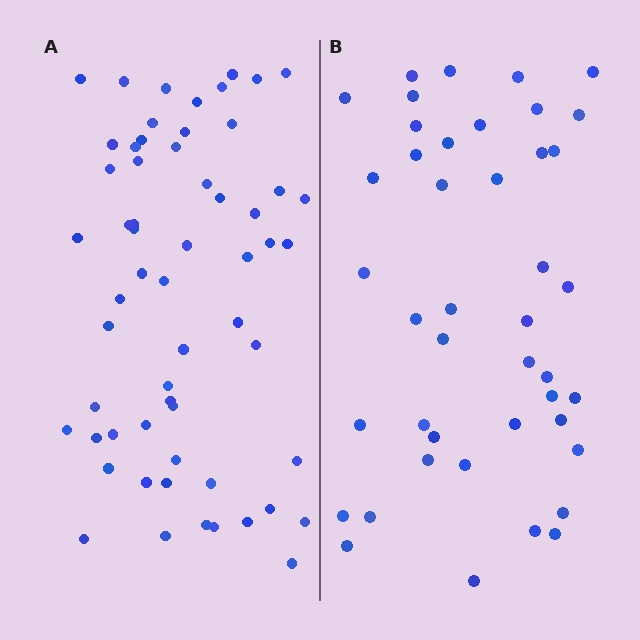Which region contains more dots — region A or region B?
Region A (the left region) has more dots.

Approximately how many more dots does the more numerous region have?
Region A has approximately 15 more dots than region B.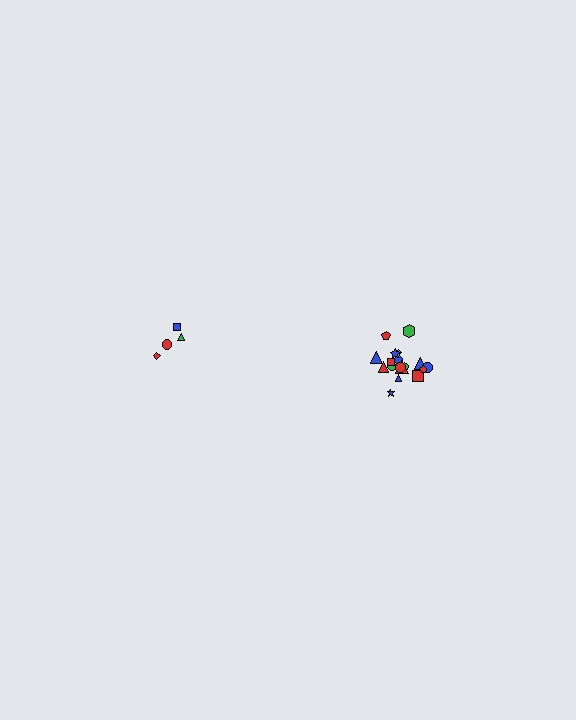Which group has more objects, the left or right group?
The right group.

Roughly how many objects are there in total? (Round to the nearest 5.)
Roughly 20 objects in total.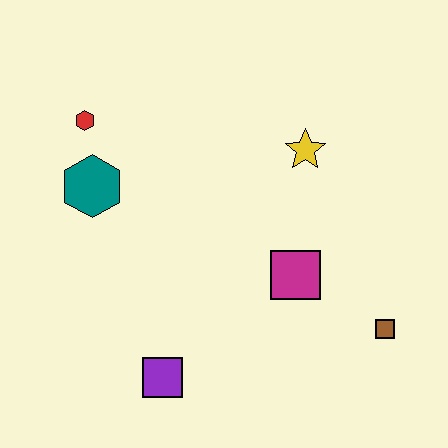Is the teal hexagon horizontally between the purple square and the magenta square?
No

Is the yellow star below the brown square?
No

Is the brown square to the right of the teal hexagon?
Yes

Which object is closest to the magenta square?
The brown square is closest to the magenta square.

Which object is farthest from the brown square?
The red hexagon is farthest from the brown square.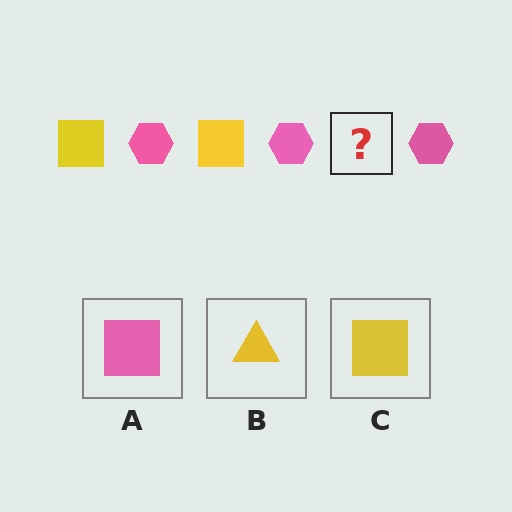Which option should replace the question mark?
Option C.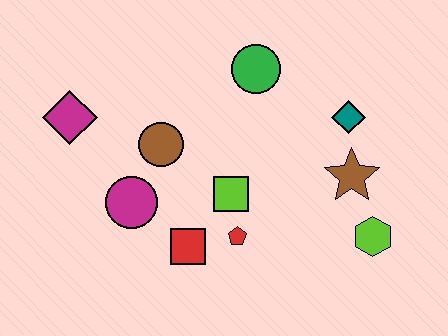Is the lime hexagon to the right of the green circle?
Yes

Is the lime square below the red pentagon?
No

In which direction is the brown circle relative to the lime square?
The brown circle is to the left of the lime square.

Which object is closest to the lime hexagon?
The brown star is closest to the lime hexagon.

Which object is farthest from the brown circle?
The lime hexagon is farthest from the brown circle.